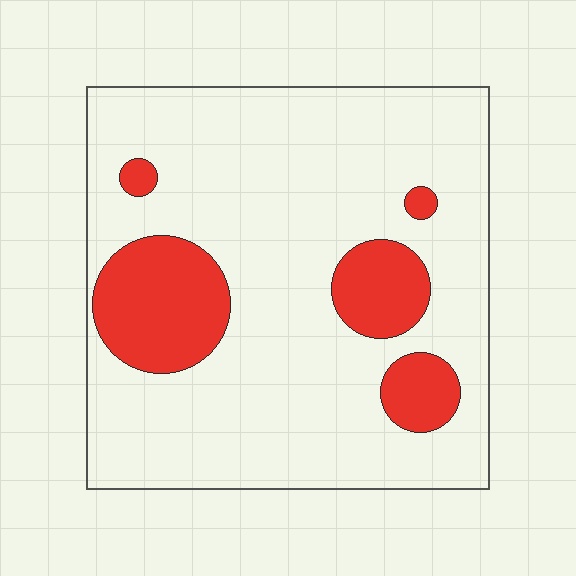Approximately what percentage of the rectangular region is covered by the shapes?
Approximately 20%.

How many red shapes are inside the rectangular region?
5.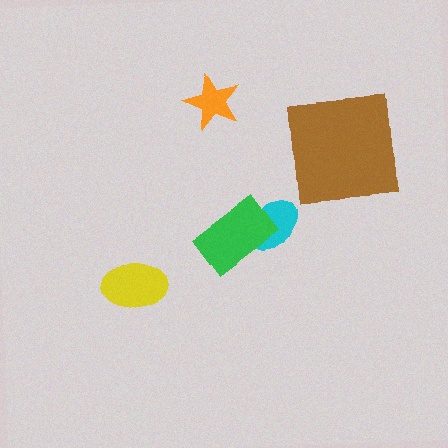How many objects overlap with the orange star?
0 objects overlap with the orange star.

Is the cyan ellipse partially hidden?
Yes, it is partially covered by another shape.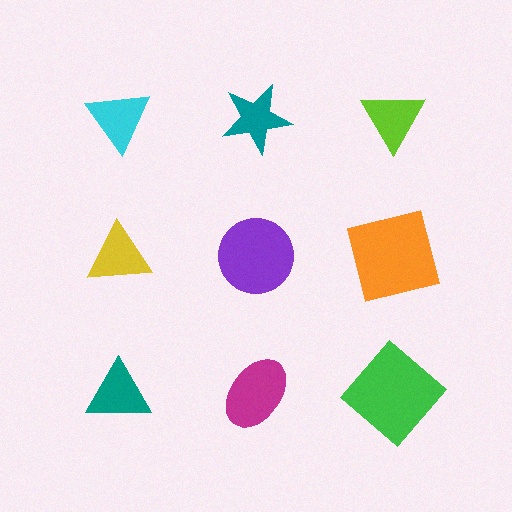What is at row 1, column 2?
A teal star.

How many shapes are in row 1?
3 shapes.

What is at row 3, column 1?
A teal triangle.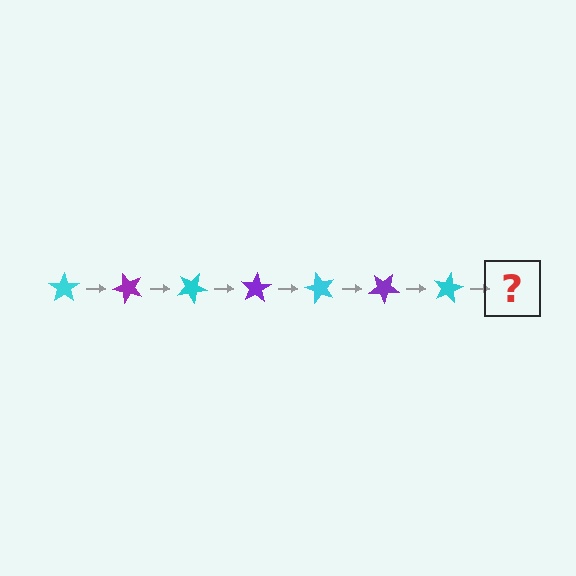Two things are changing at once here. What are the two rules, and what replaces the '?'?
The two rules are that it rotates 50 degrees each step and the color cycles through cyan and purple. The '?' should be a purple star, rotated 350 degrees from the start.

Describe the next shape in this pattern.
It should be a purple star, rotated 350 degrees from the start.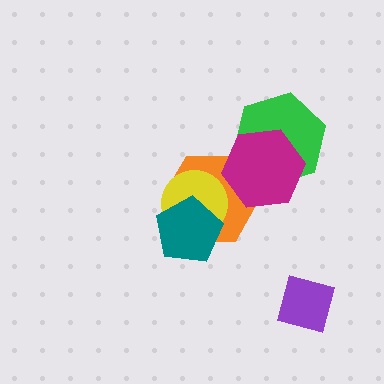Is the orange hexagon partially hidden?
Yes, it is partially covered by another shape.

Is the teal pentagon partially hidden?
No, no other shape covers it.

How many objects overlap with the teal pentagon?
2 objects overlap with the teal pentagon.